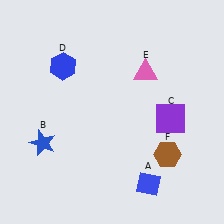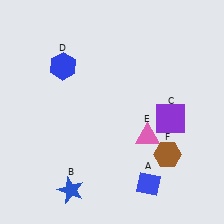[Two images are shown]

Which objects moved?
The objects that moved are: the blue star (B), the pink triangle (E).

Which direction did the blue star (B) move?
The blue star (B) moved down.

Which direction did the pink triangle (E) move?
The pink triangle (E) moved down.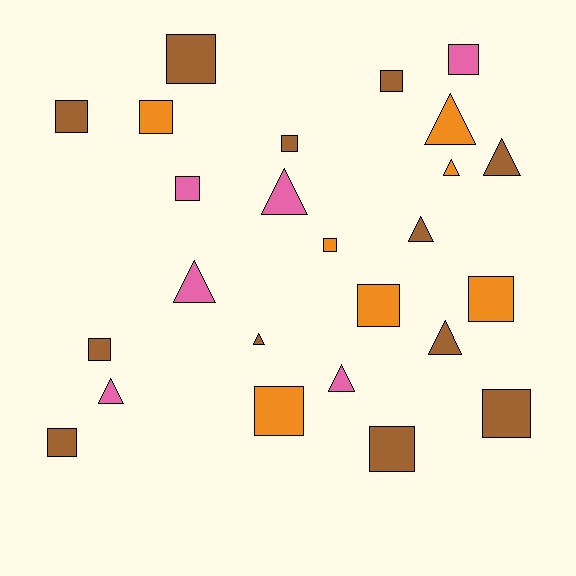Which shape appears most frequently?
Square, with 15 objects.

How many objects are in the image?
There are 25 objects.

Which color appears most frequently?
Brown, with 12 objects.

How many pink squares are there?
There are 2 pink squares.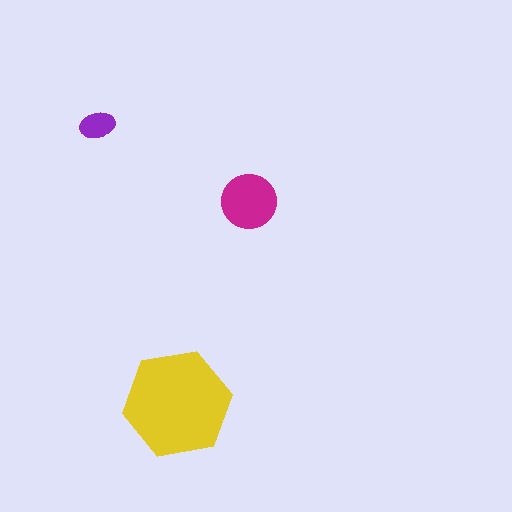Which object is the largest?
The yellow hexagon.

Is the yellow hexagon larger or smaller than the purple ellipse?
Larger.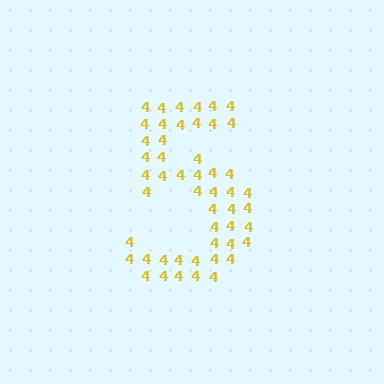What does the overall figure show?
The overall figure shows the digit 5.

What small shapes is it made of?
It is made of small digit 4's.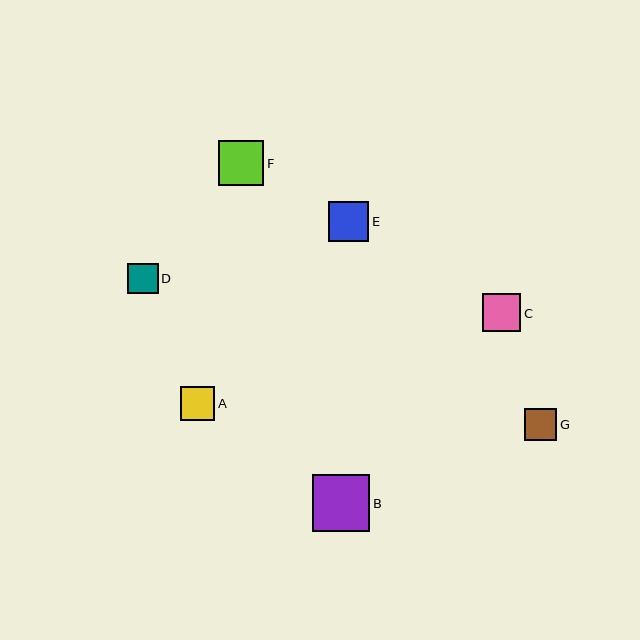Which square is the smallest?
Square D is the smallest with a size of approximately 30 pixels.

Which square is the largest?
Square B is the largest with a size of approximately 57 pixels.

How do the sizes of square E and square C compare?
Square E and square C are approximately the same size.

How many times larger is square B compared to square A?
Square B is approximately 1.7 times the size of square A.